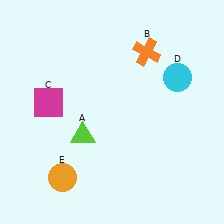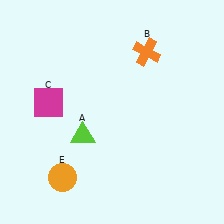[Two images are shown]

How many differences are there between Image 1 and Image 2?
There is 1 difference between the two images.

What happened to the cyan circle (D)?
The cyan circle (D) was removed in Image 2. It was in the top-right area of Image 1.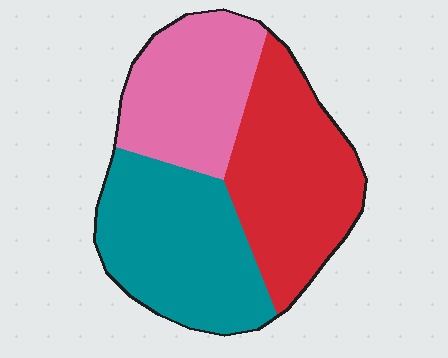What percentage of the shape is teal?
Teal takes up about three eighths (3/8) of the shape.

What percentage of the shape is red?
Red covers 36% of the shape.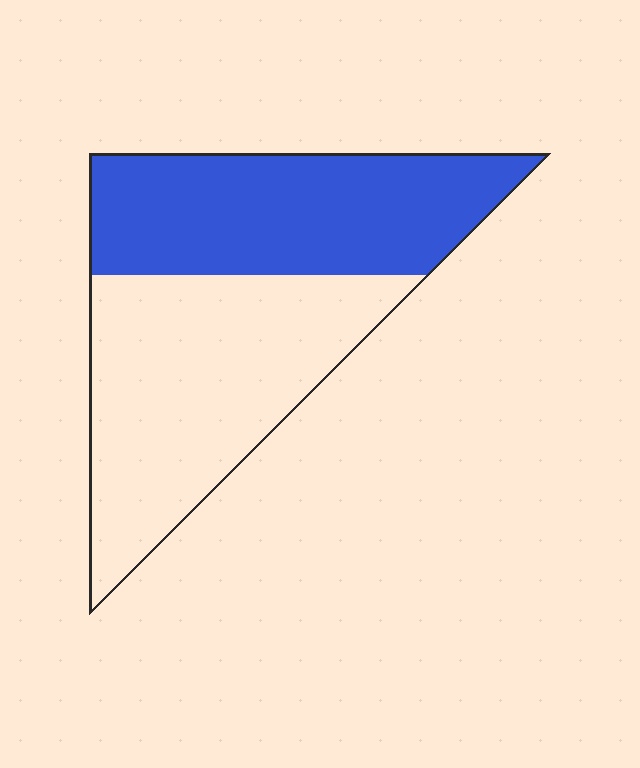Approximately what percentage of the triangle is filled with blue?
Approximately 45%.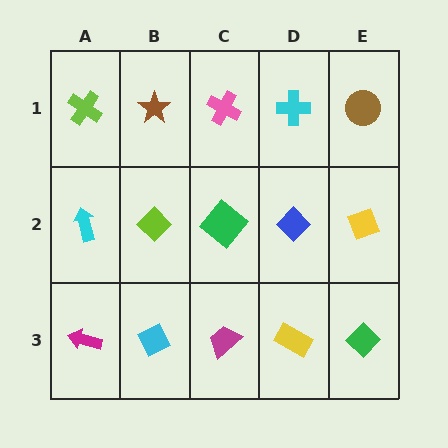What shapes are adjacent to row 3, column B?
A lime diamond (row 2, column B), a magenta arrow (row 3, column A), a magenta trapezoid (row 3, column C).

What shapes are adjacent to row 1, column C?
A green diamond (row 2, column C), a brown star (row 1, column B), a cyan cross (row 1, column D).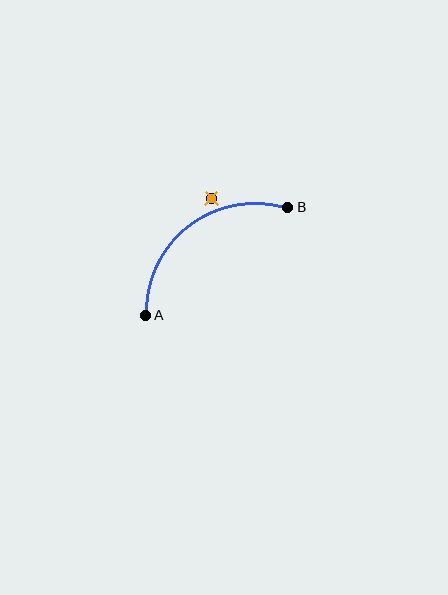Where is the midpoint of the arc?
The arc midpoint is the point on the curve farthest from the straight line joining A and B. It sits above and to the left of that line.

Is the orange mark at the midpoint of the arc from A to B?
No — the orange mark does not lie on the arc at all. It sits slightly outside the curve.